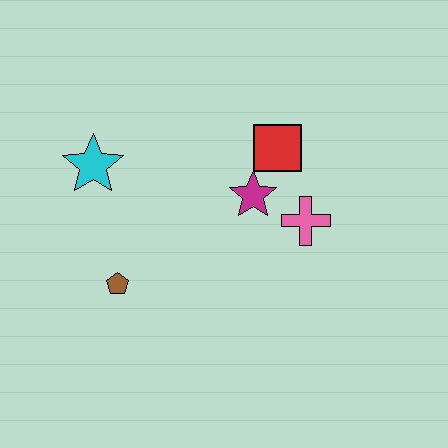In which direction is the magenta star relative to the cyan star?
The magenta star is to the right of the cyan star.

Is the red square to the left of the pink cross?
Yes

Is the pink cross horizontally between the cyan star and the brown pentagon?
No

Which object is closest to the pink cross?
The magenta star is closest to the pink cross.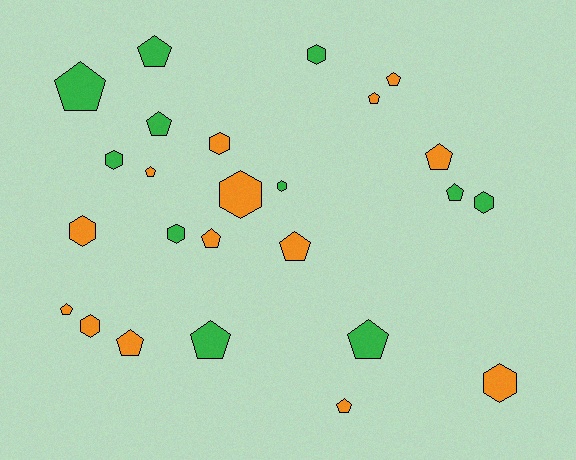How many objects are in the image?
There are 25 objects.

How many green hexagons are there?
There are 5 green hexagons.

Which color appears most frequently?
Orange, with 14 objects.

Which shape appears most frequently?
Pentagon, with 15 objects.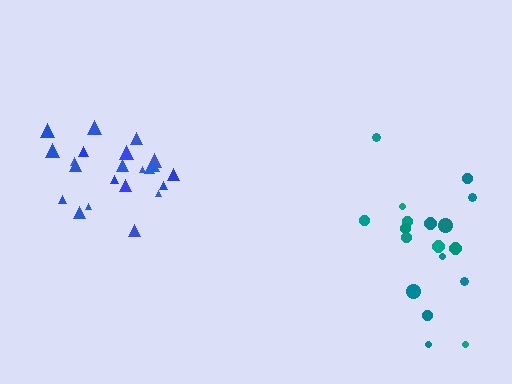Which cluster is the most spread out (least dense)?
Teal.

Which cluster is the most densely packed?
Blue.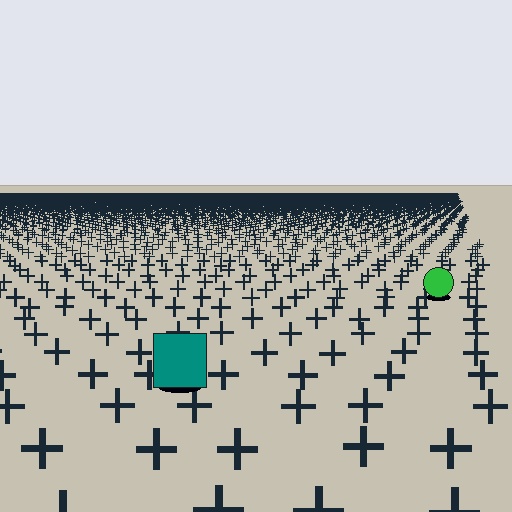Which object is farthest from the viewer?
The green circle is farthest from the viewer. It appears smaller and the ground texture around it is denser.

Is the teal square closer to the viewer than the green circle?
Yes. The teal square is closer — you can tell from the texture gradient: the ground texture is coarser near it.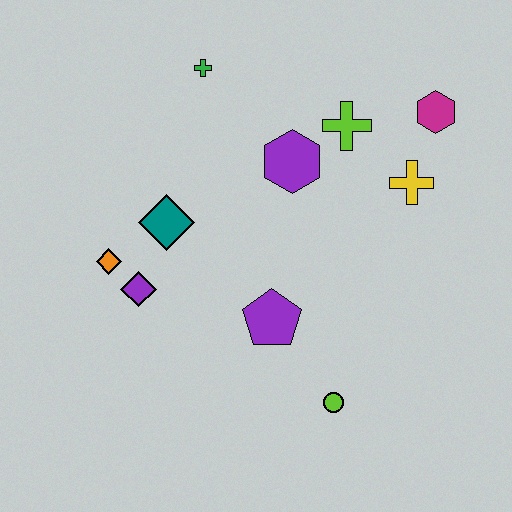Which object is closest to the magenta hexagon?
The yellow cross is closest to the magenta hexagon.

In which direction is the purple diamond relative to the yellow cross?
The purple diamond is to the left of the yellow cross.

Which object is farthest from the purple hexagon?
The lime circle is farthest from the purple hexagon.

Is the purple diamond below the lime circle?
No